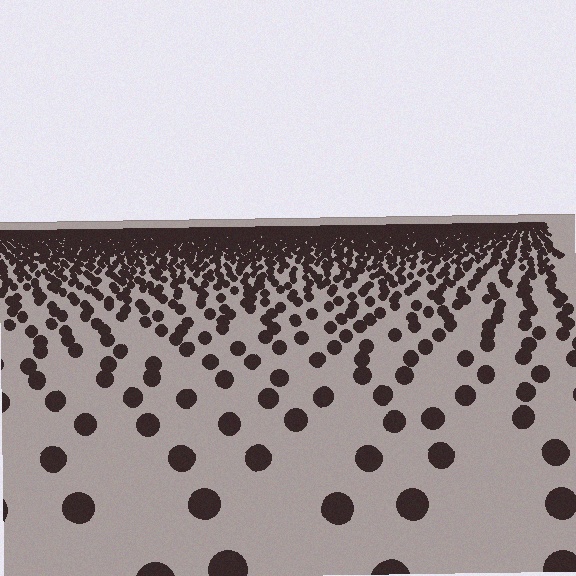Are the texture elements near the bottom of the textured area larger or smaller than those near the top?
Larger. Near the bottom, elements are closer to the viewer and appear at a bigger on-screen size.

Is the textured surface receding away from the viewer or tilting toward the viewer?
The surface is receding away from the viewer. Texture elements get smaller and denser toward the top.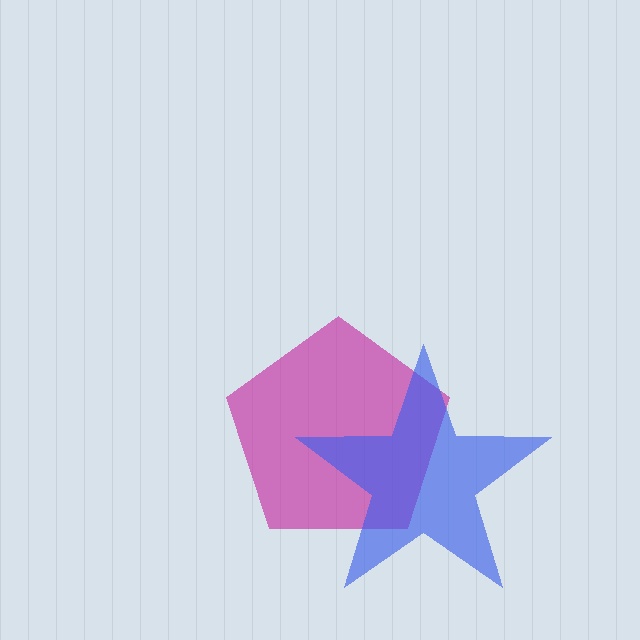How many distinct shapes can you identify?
There are 2 distinct shapes: a magenta pentagon, a blue star.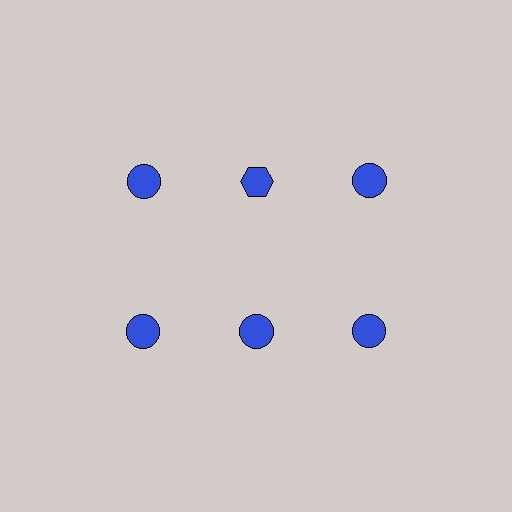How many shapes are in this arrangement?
There are 6 shapes arranged in a grid pattern.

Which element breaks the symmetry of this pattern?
The blue hexagon in the top row, second from left column breaks the symmetry. All other shapes are blue circles.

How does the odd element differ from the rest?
It has a different shape: hexagon instead of circle.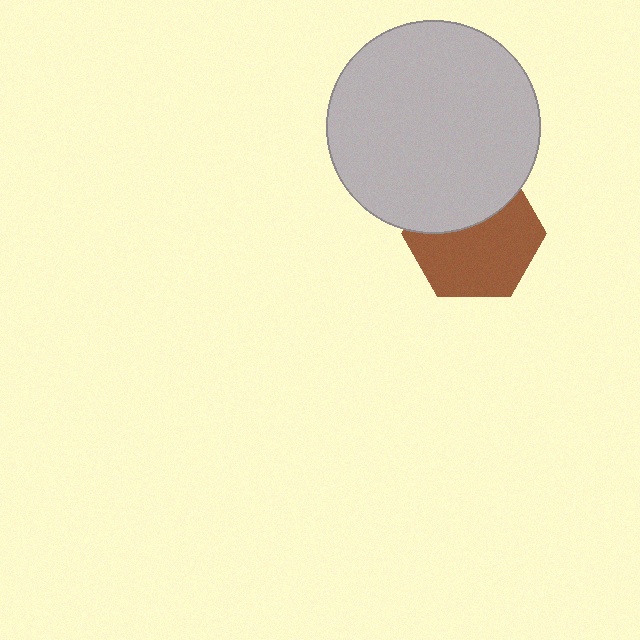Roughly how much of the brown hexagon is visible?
About half of it is visible (roughly 63%).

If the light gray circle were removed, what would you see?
You would see the complete brown hexagon.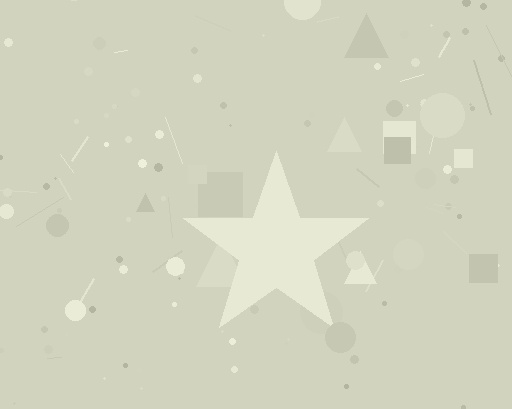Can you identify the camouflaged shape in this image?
The camouflaged shape is a star.